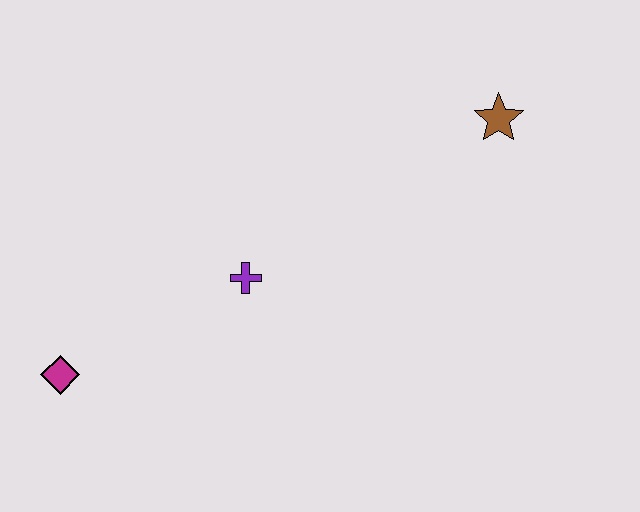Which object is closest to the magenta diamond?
The purple cross is closest to the magenta diamond.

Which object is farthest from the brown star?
The magenta diamond is farthest from the brown star.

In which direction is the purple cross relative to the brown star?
The purple cross is to the left of the brown star.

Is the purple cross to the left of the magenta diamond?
No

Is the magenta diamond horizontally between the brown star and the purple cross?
No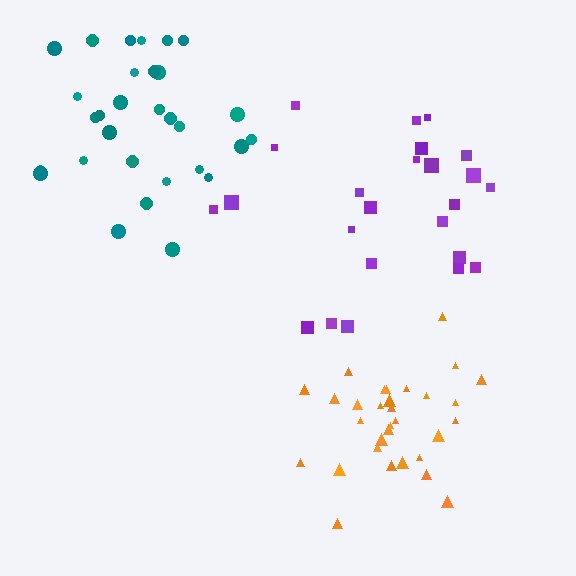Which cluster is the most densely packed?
Orange.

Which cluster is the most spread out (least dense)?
Purple.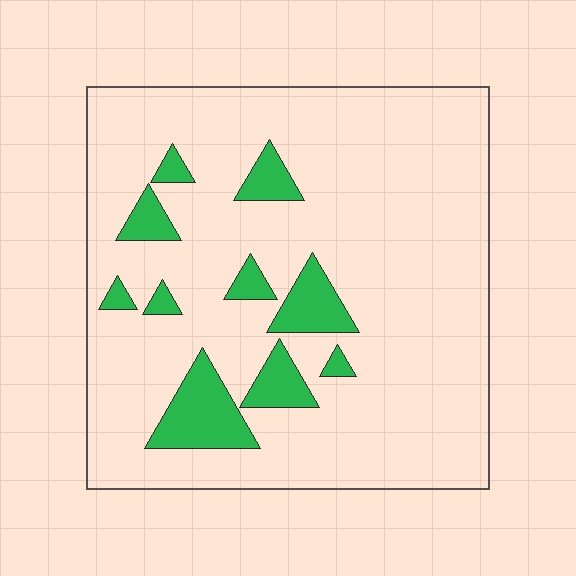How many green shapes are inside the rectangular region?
10.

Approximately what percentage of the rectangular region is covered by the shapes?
Approximately 15%.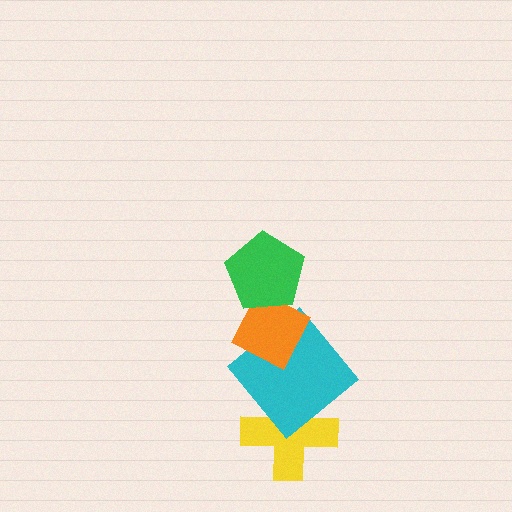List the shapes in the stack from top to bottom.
From top to bottom: the green pentagon, the orange diamond, the cyan diamond, the yellow cross.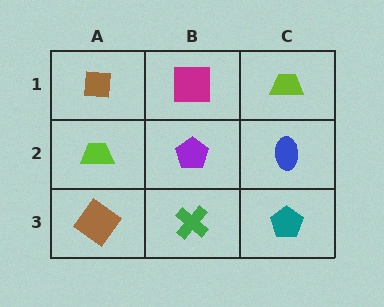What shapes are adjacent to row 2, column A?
A brown square (row 1, column A), a brown diamond (row 3, column A), a purple pentagon (row 2, column B).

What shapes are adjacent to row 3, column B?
A purple pentagon (row 2, column B), a brown diamond (row 3, column A), a teal pentagon (row 3, column C).